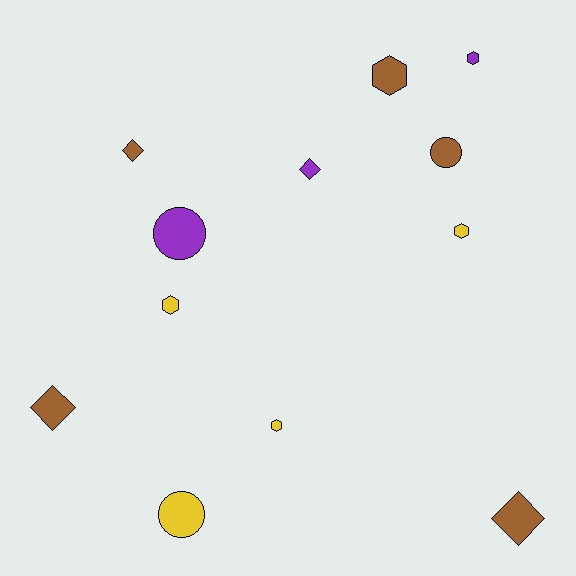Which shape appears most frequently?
Hexagon, with 5 objects.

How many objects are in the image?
There are 12 objects.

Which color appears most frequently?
Brown, with 5 objects.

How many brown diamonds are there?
There are 3 brown diamonds.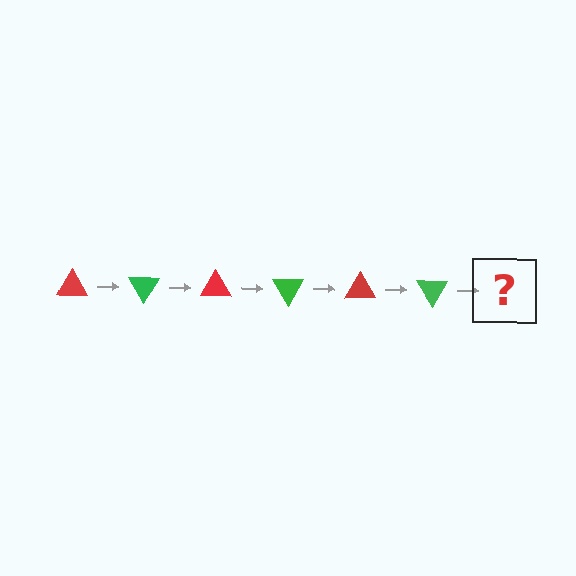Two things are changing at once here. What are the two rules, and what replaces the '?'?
The two rules are that it rotates 60 degrees each step and the color cycles through red and green. The '?' should be a red triangle, rotated 360 degrees from the start.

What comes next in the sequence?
The next element should be a red triangle, rotated 360 degrees from the start.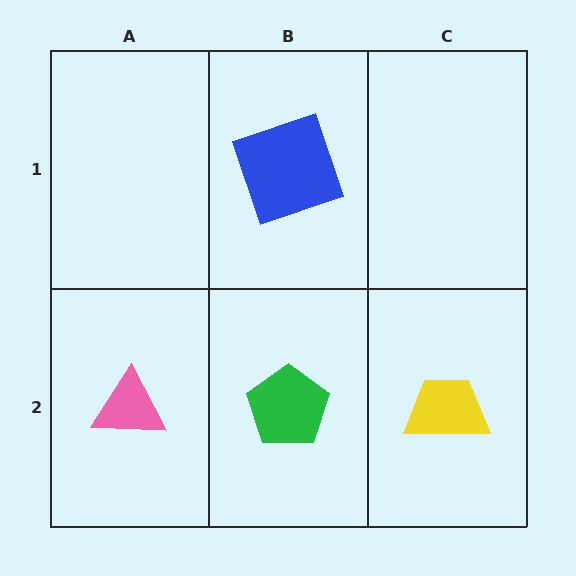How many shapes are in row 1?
1 shape.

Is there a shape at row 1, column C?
No, that cell is empty.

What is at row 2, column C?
A yellow trapezoid.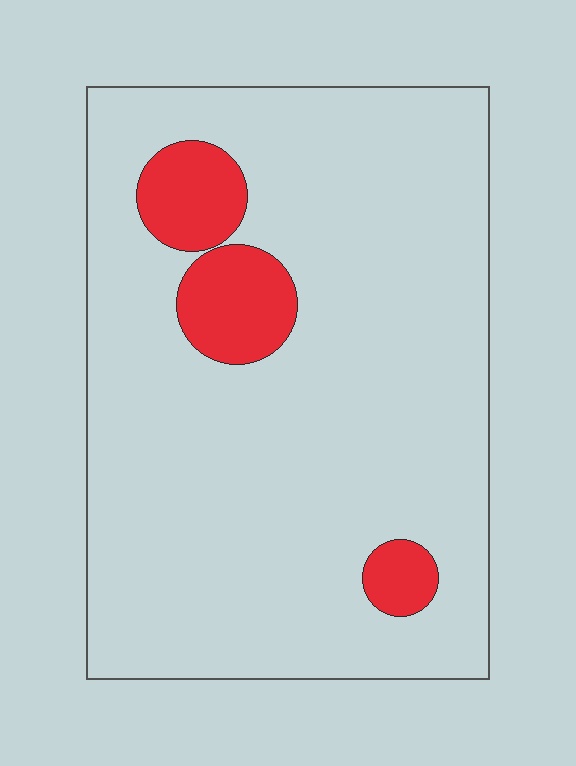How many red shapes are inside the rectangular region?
3.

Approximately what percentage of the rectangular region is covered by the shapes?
Approximately 10%.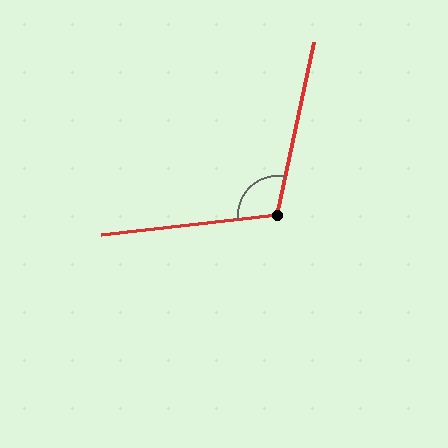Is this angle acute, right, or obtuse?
It is obtuse.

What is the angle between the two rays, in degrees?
Approximately 108 degrees.